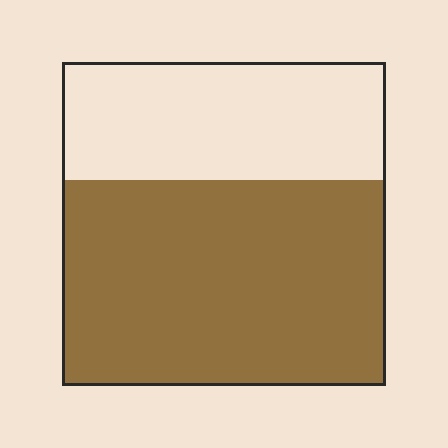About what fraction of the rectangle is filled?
About five eighths (5/8).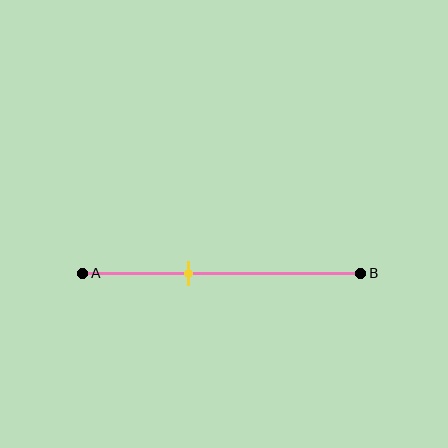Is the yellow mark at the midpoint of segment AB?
No, the mark is at about 40% from A, not at the 50% midpoint.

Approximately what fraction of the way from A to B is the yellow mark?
The yellow mark is approximately 40% of the way from A to B.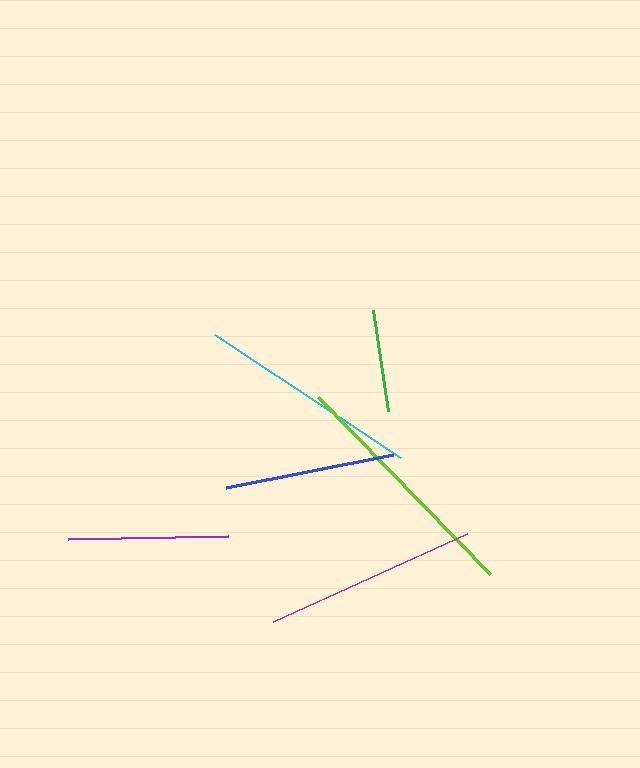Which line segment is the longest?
The lime line is the longest at approximately 247 pixels.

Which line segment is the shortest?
The green line is the shortest at approximately 102 pixels.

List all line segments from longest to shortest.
From longest to shortest: lime, cyan, magenta, blue, purple, green.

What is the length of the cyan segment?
The cyan segment is approximately 223 pixels long.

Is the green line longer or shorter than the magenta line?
The magenta line is longer than the green line.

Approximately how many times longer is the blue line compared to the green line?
The blue line is approximately 1.7 times the length of the green line.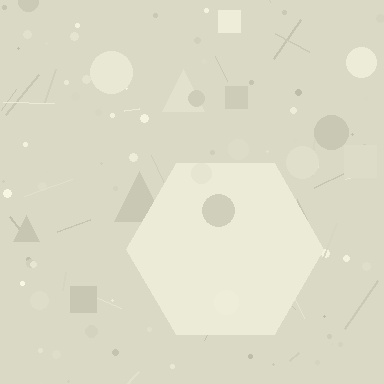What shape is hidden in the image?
A hexagon is hidden in the image.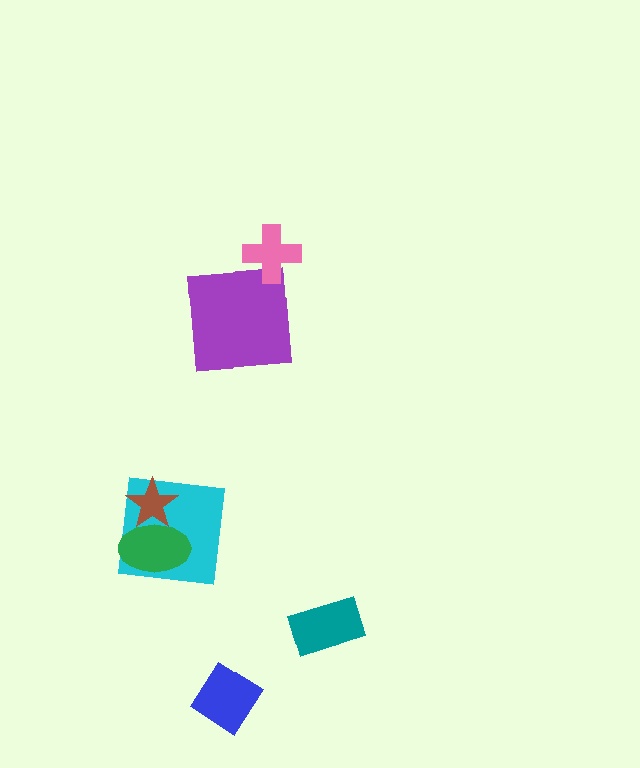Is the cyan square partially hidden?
Yes, it is partially covered by another shape.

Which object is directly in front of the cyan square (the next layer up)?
The green ellipse is directly in front of the cyan square.